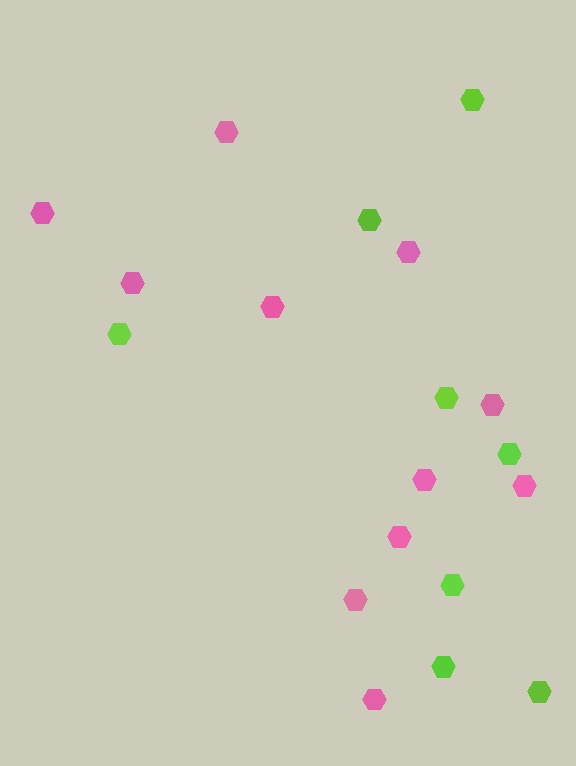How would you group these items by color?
There are 2 groups: one group of pink hexagons (11) and one group of lime hexagons (8).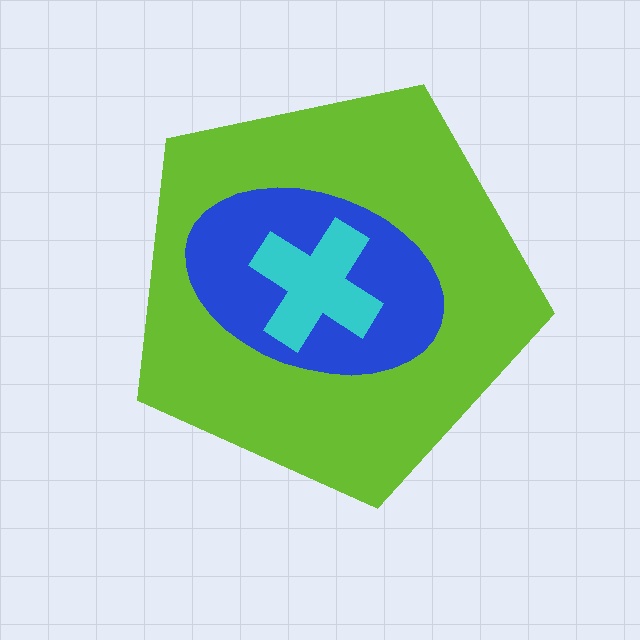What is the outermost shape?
The lime pentagon.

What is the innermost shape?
The cyan cross.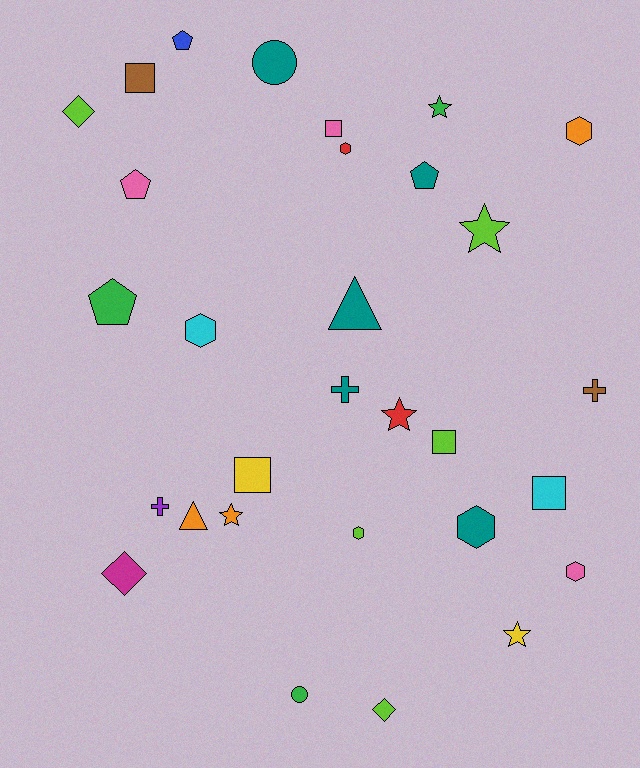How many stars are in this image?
There are 5 stars.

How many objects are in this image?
There are 30 objects.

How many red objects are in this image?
There are 2 red objects.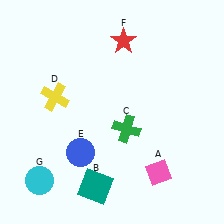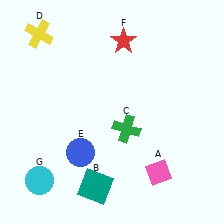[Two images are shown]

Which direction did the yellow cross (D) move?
The yellow cross (D) moved up.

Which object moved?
The yellow cross (D) moved up.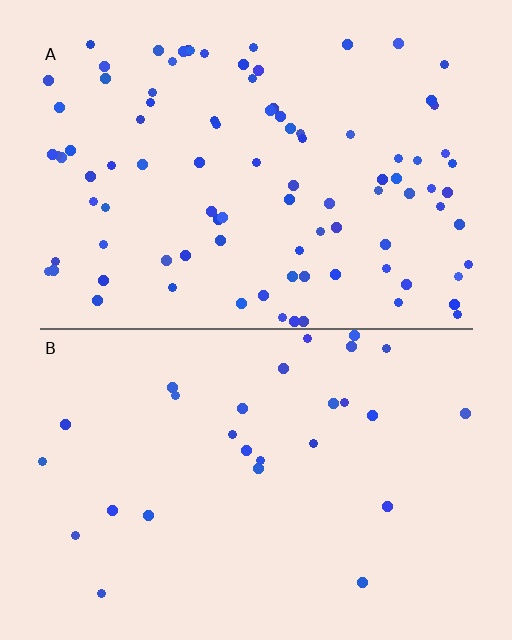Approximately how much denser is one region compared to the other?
Approximately 3.4× — region A over region B.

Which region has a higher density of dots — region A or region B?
A (the top).